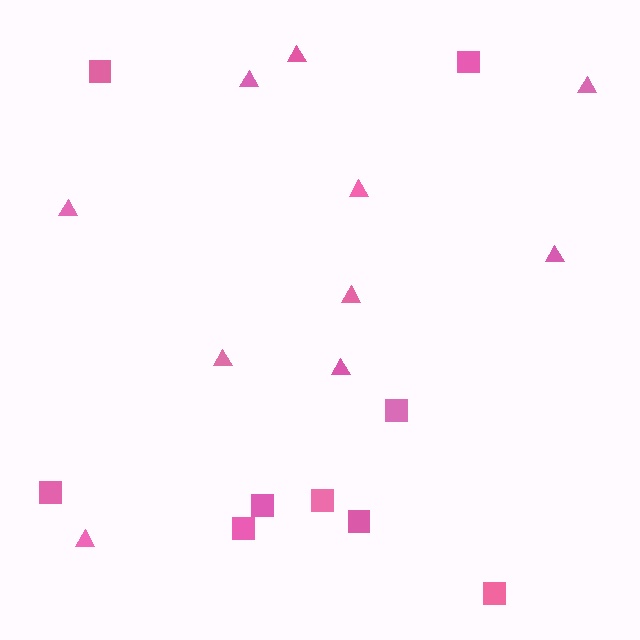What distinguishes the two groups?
There are 2 groups: one group of squares (9) and one group of triangles (10).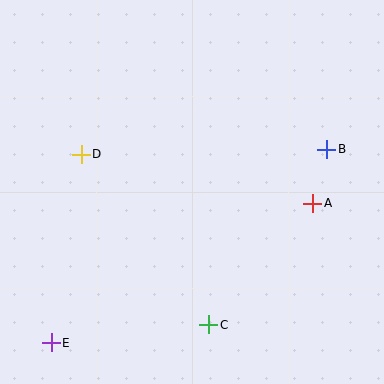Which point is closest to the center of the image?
Point D at (81, 154) is closest to the center.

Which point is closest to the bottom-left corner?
Point E is closest to the bottom-left corner.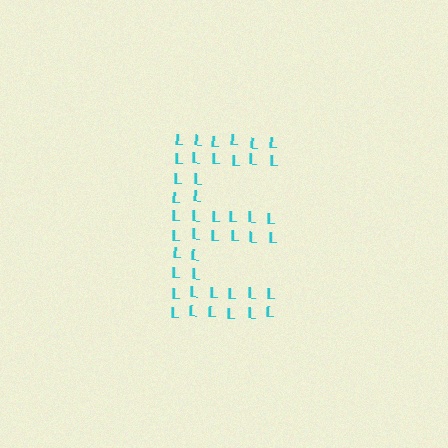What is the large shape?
The large shape is the letter E.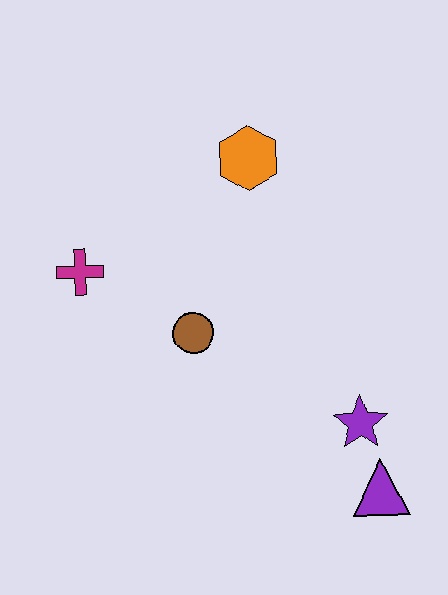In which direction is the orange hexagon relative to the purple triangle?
The orange hexagon is above the purple triangle.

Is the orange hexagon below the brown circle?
No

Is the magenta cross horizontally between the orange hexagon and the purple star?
No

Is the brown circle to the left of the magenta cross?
No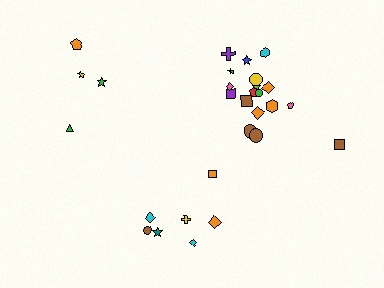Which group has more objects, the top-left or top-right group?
The top-right group.